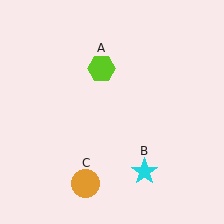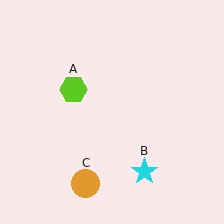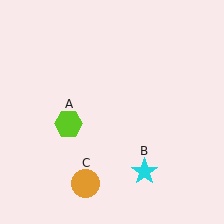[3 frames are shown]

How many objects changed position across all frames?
1 object changed position: lime hexagon (object A).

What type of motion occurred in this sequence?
The lime hexagon (object A) rotated counterclockwise around the center of the scene.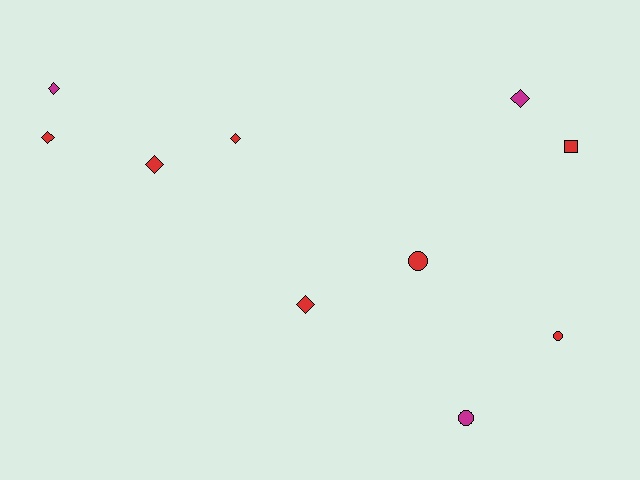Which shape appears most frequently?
Diamond, with 6 objects.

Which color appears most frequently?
Red, with 7 objects.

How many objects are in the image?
There are 10 objects.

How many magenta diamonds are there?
There are 2 magenta diamonds.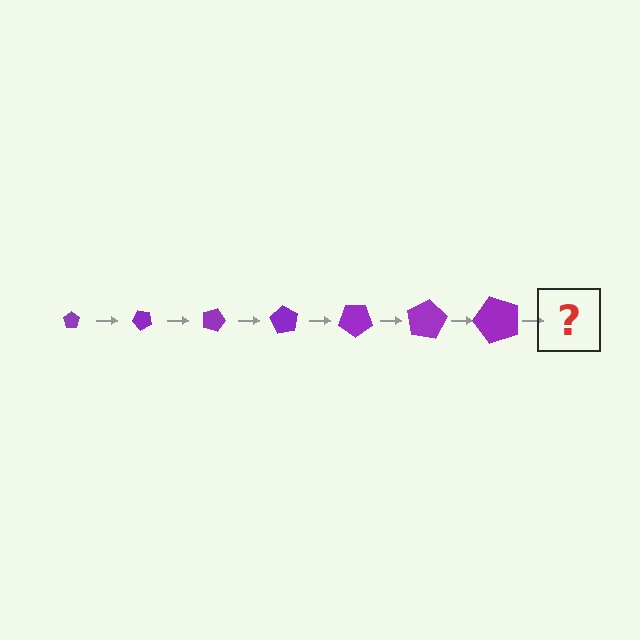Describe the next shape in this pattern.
It should be a pentagon, larger than the previous one and rotated 315 degrees from the start.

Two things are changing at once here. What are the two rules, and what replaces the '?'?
The two rules are that the pentagon grows larger each step and it rotates 45 degrees each step. The '?' should be a pentagon, larger than the previous one and rotated 315 degrees from the start.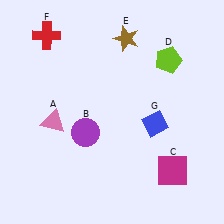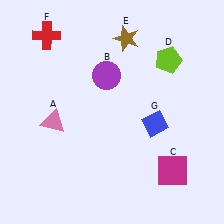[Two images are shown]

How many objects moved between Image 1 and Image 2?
1 object moved between the two images.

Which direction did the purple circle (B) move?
The purple circle (B) moved up.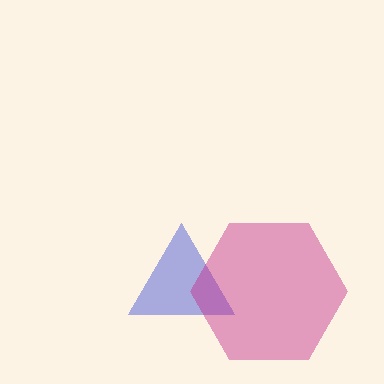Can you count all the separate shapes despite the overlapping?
Yes, there are 2 separate shapes.